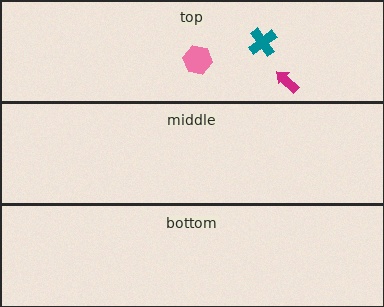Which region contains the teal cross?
The top region.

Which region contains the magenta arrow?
The top region.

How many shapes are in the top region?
3.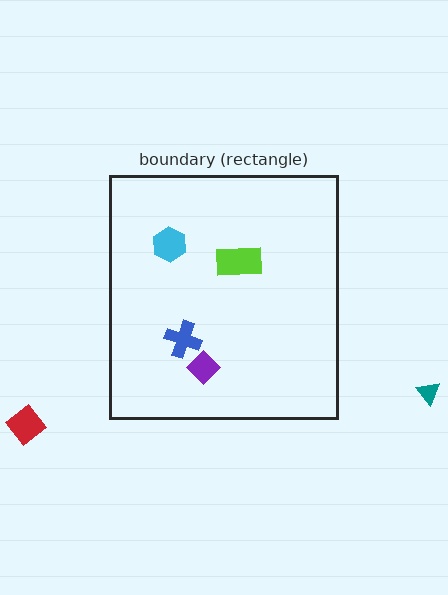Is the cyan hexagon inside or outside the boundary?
Inside.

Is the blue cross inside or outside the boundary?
Inside.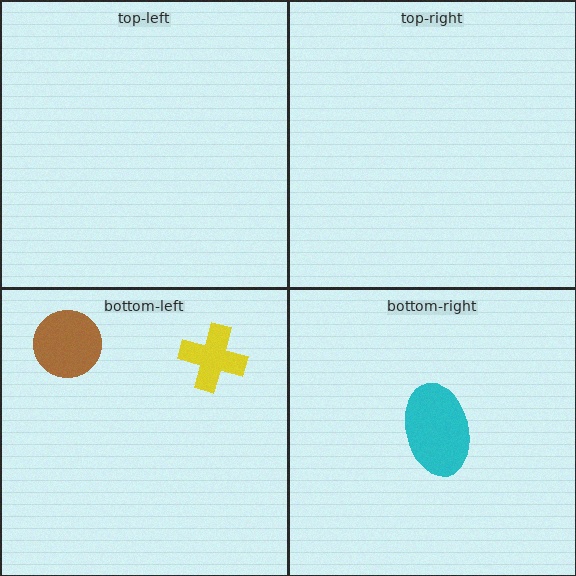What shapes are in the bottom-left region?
The brown circle, the yellow cross.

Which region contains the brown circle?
The bottom-left region.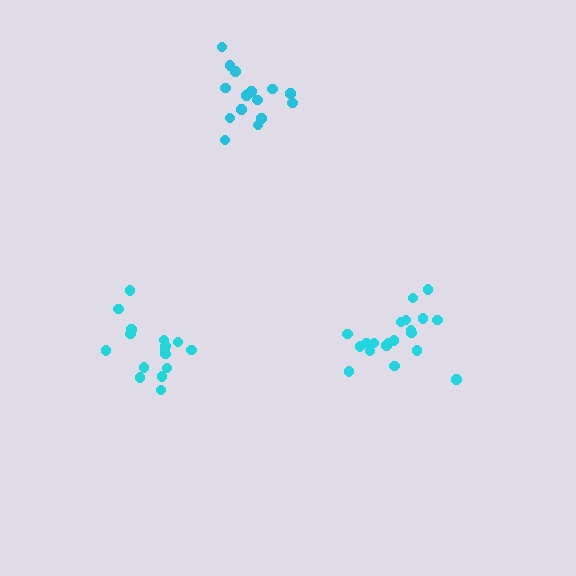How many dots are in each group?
Group 1: 20 dots, Group 2: 15 dots, Group 3: 16 dots (51 total).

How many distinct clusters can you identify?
There are 3 distinct clusters.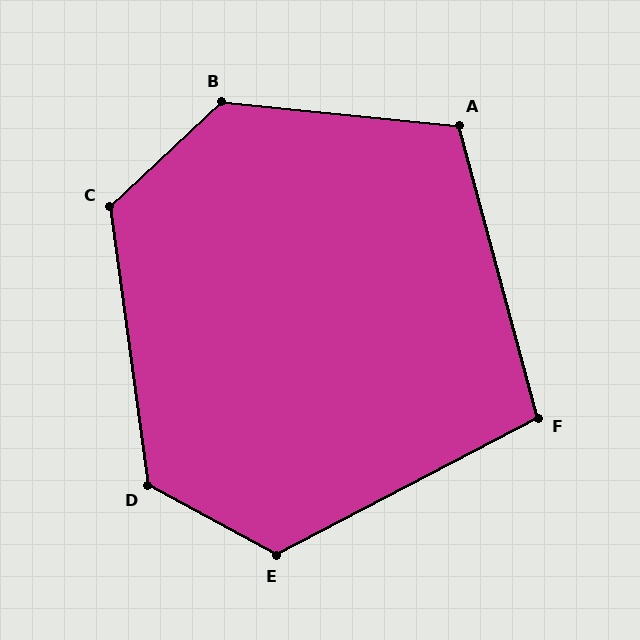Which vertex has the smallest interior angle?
F, at approximately 102 degrees.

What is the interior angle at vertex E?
Approximately 124 degrees (obtuse).